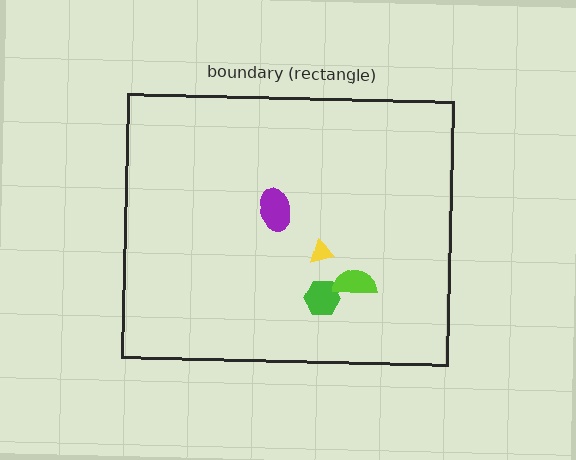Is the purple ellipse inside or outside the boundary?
Inside.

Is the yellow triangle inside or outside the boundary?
Inside.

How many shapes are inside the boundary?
4 inside, 0 outside.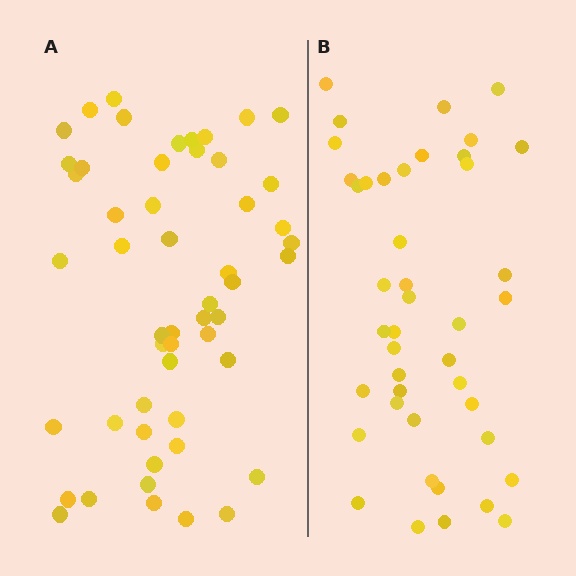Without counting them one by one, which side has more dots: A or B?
Region A (the left region) has more dots.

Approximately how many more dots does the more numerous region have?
Region A has roughly 8 or so more dots than region B.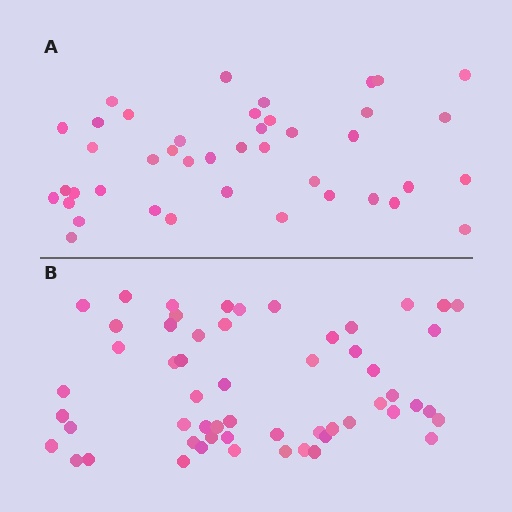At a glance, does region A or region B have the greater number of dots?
Region B (the bottom region) has more dots.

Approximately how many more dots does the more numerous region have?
Region B has approximately 15 more dots than region A.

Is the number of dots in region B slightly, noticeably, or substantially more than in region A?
Region B has noticeably more, but not dramatically so. The ratio is roughly 1.3 to 1.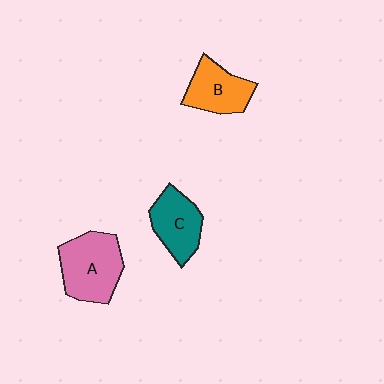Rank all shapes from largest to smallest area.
From largest to smallest: A (pink), C (teal), B (orange).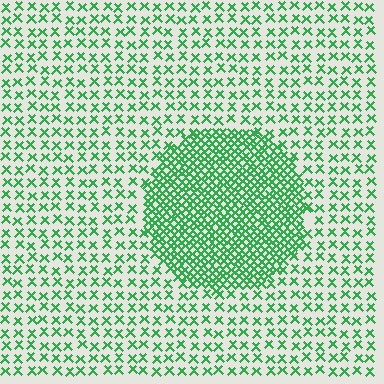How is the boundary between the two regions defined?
The boundary is defined by a change in element density (approximately 2.7x ratio). All elements are the same color, size, and shape.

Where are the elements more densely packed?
The elements are more densely packed inside the circle boundary.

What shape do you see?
I see a circle.